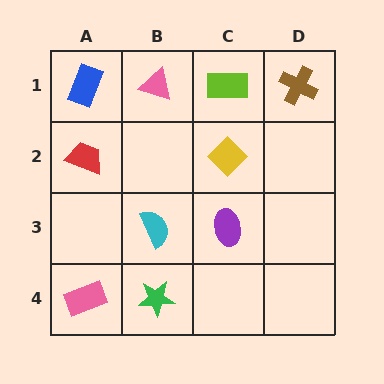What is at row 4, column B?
A green star.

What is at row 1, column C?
A lime rectangle.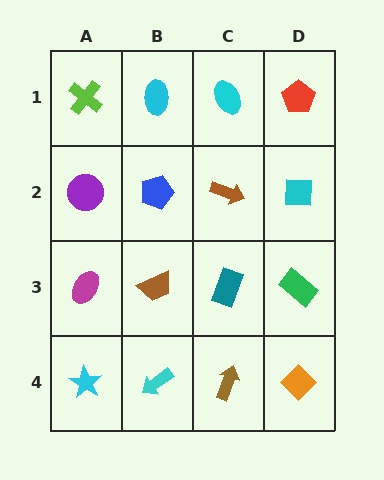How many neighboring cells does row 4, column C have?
3.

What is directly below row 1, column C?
A brown arrow.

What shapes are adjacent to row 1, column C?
A brown arrow (row 2, column C), a cyan ellipse (row 1, column B), a red pentagon (row 1, column D).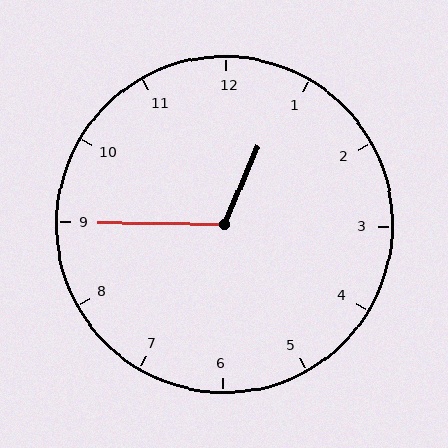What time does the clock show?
12:45.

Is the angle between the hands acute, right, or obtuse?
It is obtuse.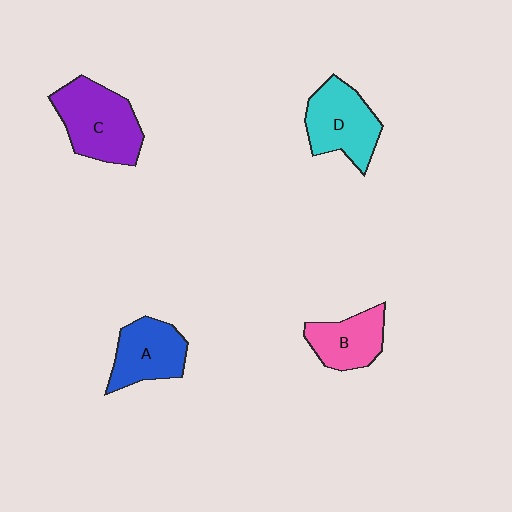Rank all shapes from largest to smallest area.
From largest to smallest: C (purple), D (cyan), A (blue), B (pink).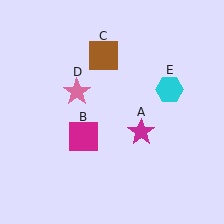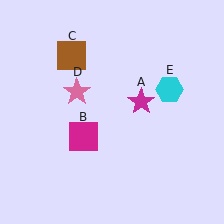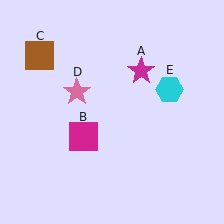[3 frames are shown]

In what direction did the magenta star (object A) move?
The magenta star (object A) moved up.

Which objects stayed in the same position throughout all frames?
Magenta square (object B) and pink star (object D) and cyan hexagon (object E) remained stationary.